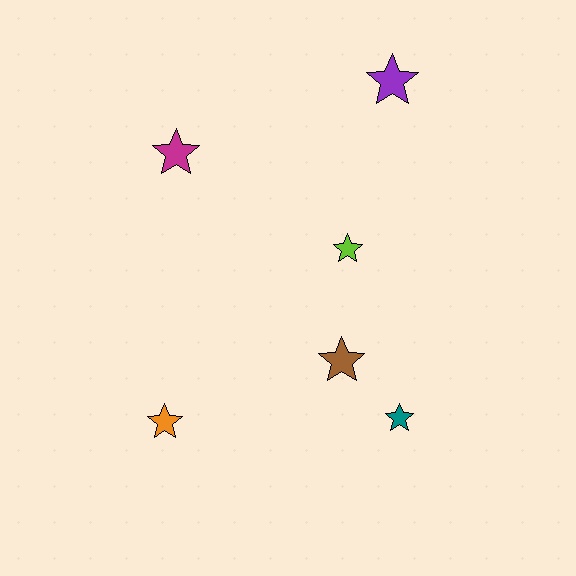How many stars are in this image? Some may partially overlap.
There are 6 stars.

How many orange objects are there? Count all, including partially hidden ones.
There is 1 orange object.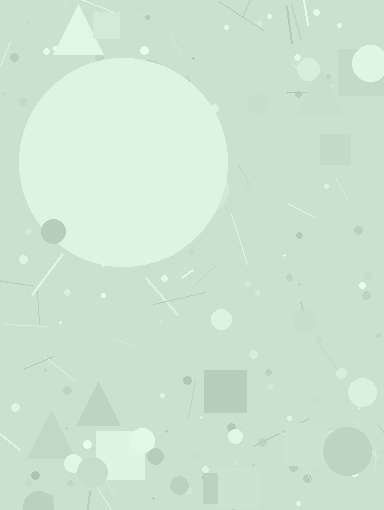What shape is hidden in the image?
A circle is hidden in the image.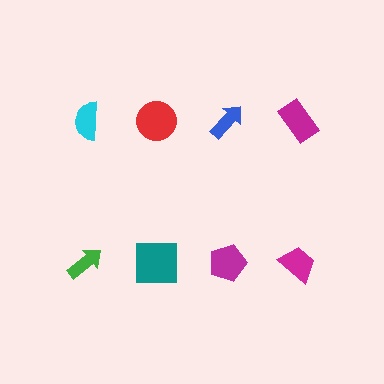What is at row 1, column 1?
A cyan semicircle.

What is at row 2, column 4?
A magenta trapezoid.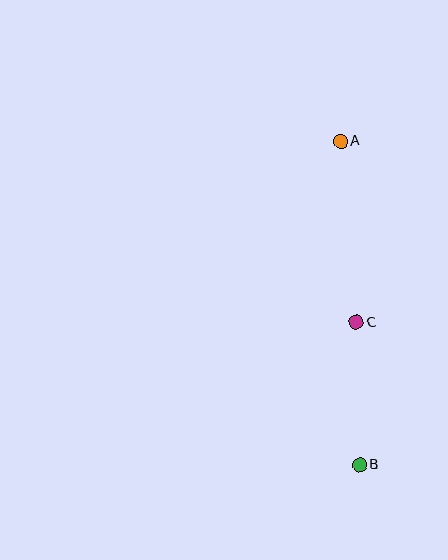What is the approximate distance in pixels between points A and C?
The distance between A and C is approximately 182 pixels.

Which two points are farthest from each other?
Points A and B are farthest from each other.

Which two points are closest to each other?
Points B and C are closest to each other.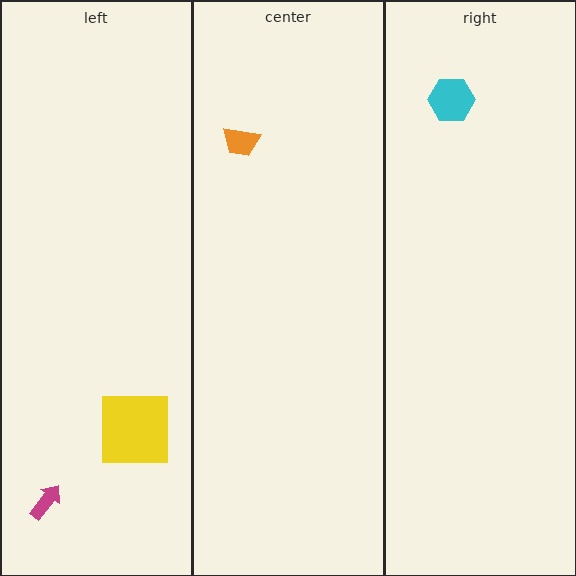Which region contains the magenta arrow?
The left region.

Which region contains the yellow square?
The left region.